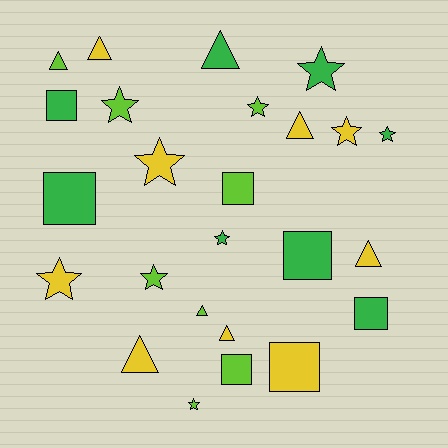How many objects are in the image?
There are 25 objects.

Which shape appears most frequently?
Star, with 10 objects.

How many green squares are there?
There are 4 green squares.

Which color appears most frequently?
Yellow, with 9 objects.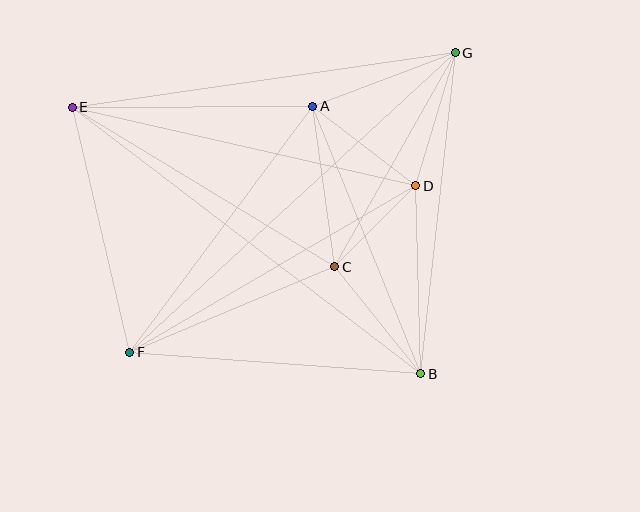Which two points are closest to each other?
Points C and D are closest to each other.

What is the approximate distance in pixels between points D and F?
The distance between D and F is approximately 331 pixels.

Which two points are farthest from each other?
Points F and G are farthest from each other.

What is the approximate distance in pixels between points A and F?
The distance between A and F is approximately 307 pixels.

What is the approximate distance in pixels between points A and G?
The distance between A and G is approximately 152 pixels.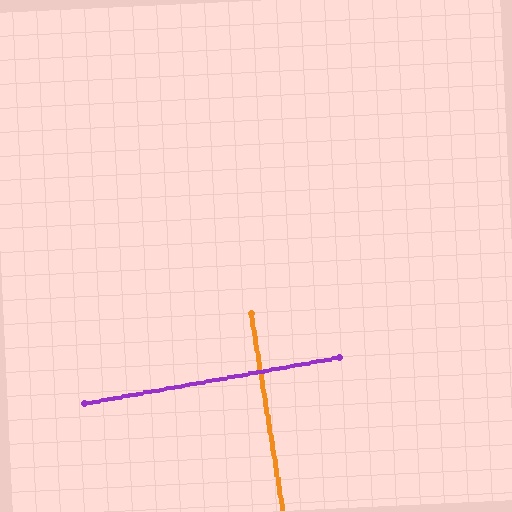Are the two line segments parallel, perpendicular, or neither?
Perpendicular — they meet at approximately 89°.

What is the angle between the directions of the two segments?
Approximately 89 degrees.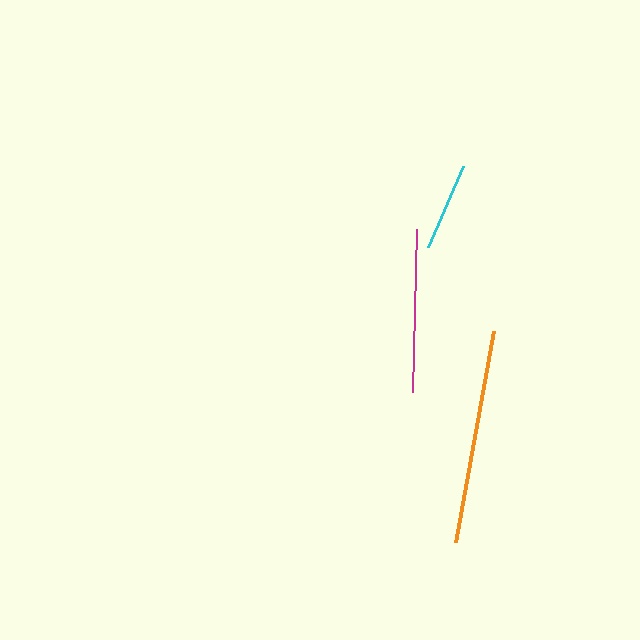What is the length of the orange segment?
The orange segment is approximately 215 pixels long.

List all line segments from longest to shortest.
From longest to shortest: orange, magenta, cyan.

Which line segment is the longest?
The orange line is the longest at approximately 215 pixels.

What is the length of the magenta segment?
The magenta segment is approximately 163 pixels long.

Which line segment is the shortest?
The cyan line is the shortest at approximately 88 pixels.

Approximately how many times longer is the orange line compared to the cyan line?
The orange line is approximately 2.4 times the length of the cyan line.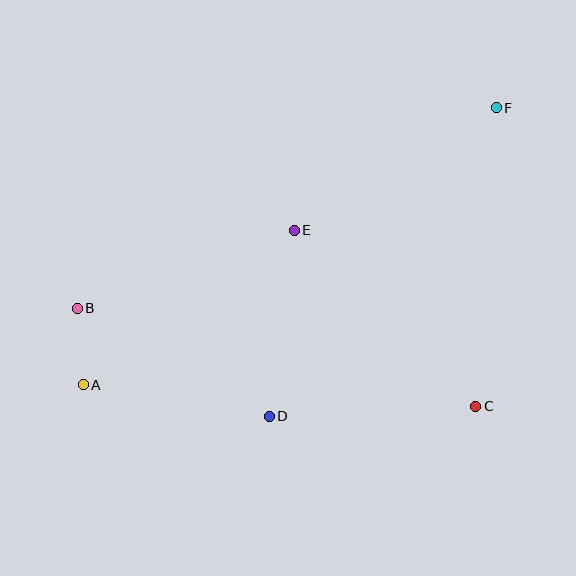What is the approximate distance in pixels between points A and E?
The distance between A and E is approximately 261 pixels.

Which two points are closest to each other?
Points A and B are closest to each other.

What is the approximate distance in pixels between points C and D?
The distance between C and D is approximately 207 pixels.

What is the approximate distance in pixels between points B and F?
The distance between B and F is approximately 465 pixels.